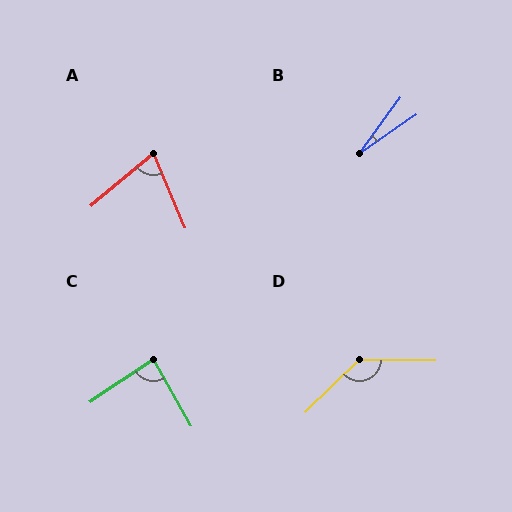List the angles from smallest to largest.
B (19°), A (73°), C (85°), D (135°).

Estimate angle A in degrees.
Approximately 73 degrees.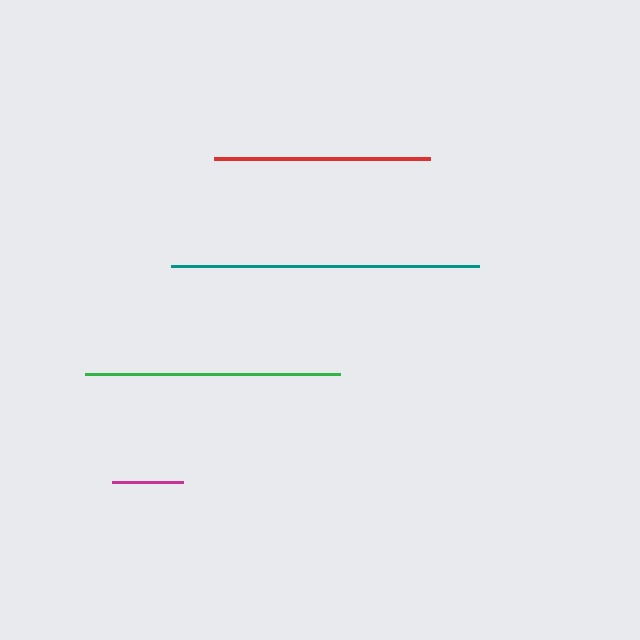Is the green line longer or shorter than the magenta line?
The green line is longer than the magenta line.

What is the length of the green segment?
The green segment is approximately 255 pixels long.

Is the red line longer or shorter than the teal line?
The teal line is longer than the red line.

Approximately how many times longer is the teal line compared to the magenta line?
The teal line is approximately 4.3 times the length of the magenta line.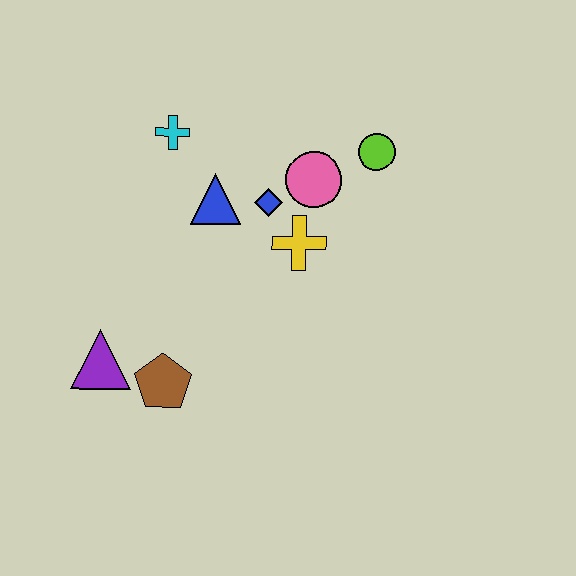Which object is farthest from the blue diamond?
The purple triangle is farthest from the blue diamond.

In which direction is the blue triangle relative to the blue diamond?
The blue triangle is to the left of the blue diamond.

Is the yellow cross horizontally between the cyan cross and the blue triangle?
No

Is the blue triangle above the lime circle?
No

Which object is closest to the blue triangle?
The blue diamond is closest to the blue triangle.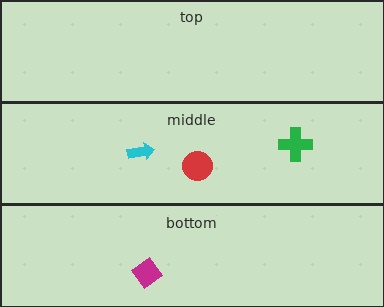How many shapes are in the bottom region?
1.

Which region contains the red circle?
The middle region.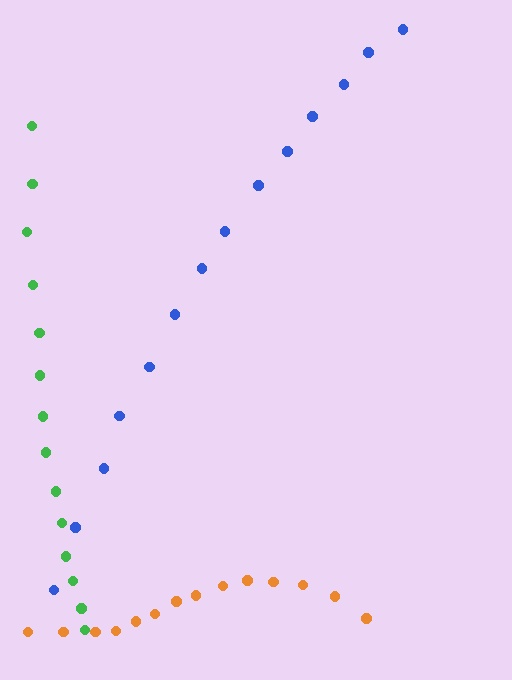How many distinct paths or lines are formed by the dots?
There are 3 distinct paths.